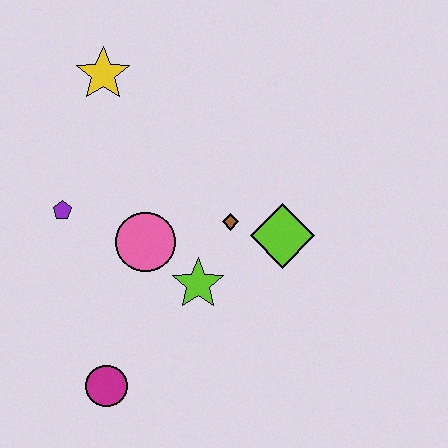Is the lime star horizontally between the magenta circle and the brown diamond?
Yes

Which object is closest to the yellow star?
The purple pentagon is closest to the yellow star.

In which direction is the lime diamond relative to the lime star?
The lime diamond is to the right of the lime star.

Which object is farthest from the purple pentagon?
The lime diamond is farthest from the purple pentagon.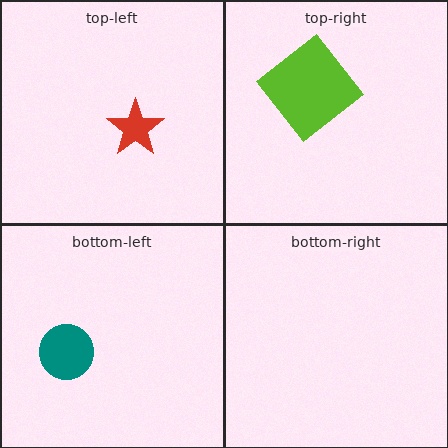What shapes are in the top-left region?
The red star.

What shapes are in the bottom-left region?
The teal circle.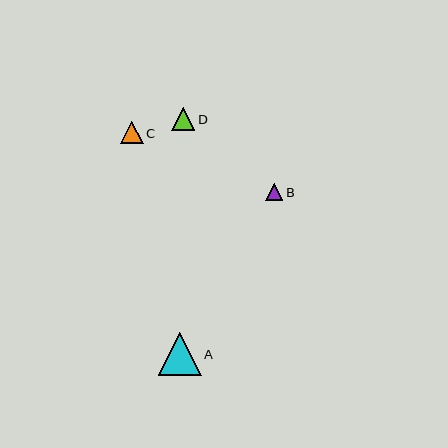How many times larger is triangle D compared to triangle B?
Triangle D is approximately 1.4 times the size of triangle B.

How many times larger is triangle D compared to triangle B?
Triangle D is approximately 1.4 times the size of triangle B.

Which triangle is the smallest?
Triangle B is the smallest with a size of approximately 17 pixels.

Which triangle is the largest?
Triangle A is the largest with a size of approximately 43 pixels.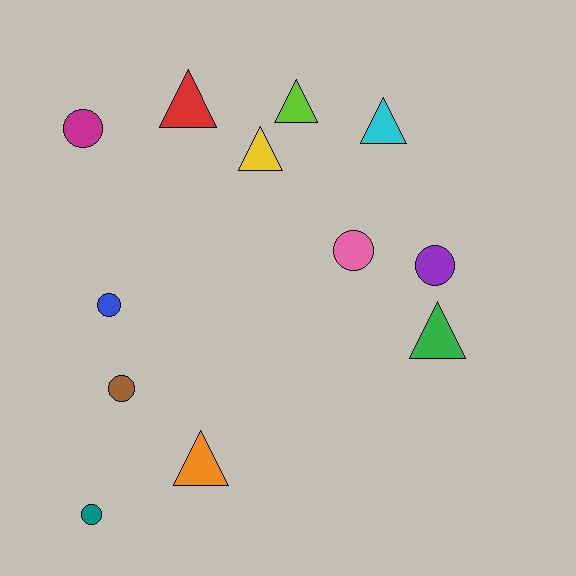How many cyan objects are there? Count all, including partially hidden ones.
There is 1 cyan object.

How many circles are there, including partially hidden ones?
There are 6 circles.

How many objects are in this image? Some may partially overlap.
There are 12 objects.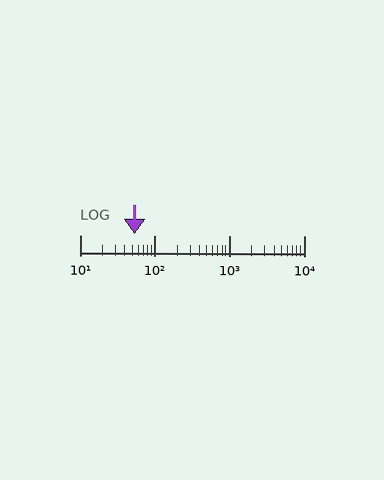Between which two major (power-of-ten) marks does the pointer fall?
The pointer is between 10 and 100.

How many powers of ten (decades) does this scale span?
The scale spans 3 decades, from 10 to 10000.